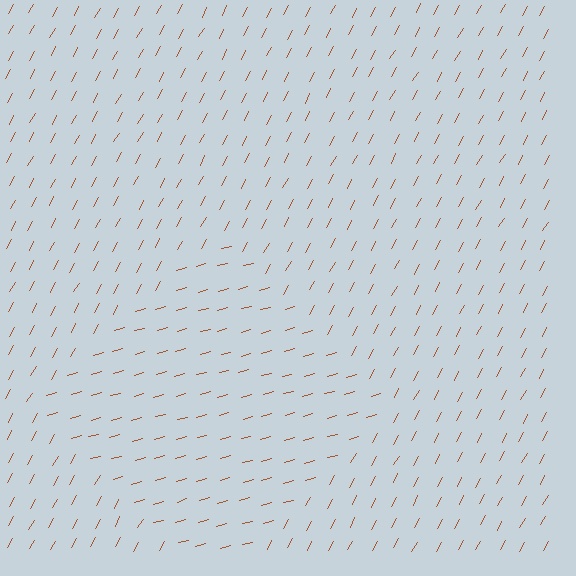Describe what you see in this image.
The image is filled with small brown line segments. A diamond region in the image has lines oriented differently from the surrounding lines, creating a visible texture boundary.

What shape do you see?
I see a diamond.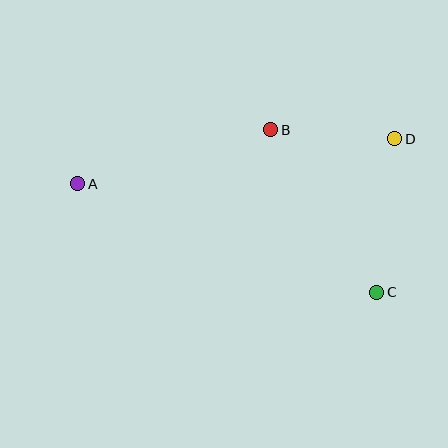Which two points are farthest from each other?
Points A and D are farthest from each other.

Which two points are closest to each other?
Points B and D are closest to each other.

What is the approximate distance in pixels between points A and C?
The distance between A and C is approximately 318 pixels.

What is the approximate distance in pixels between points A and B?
The distance between A and B is approximately 200 pixels.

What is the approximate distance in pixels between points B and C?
The distance between B and C is approximately 194 pixels.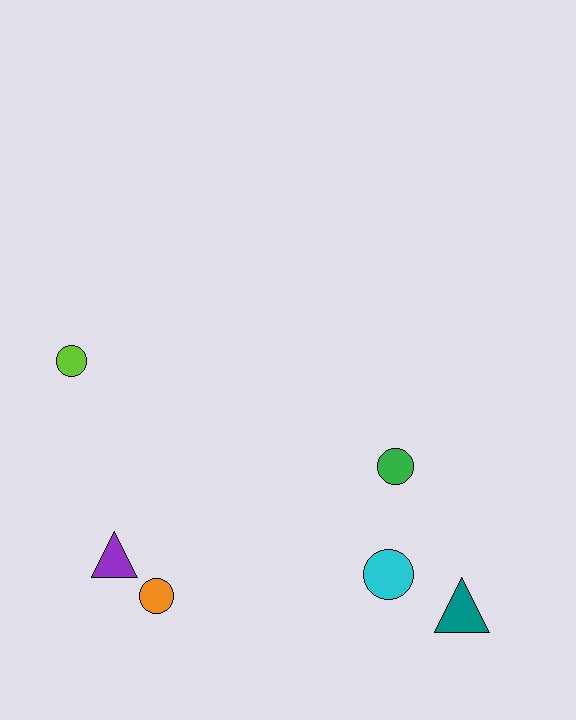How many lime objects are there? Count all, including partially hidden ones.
There is 1 lime object.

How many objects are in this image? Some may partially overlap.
There are 6 objects.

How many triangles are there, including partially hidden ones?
There are 2 triangles.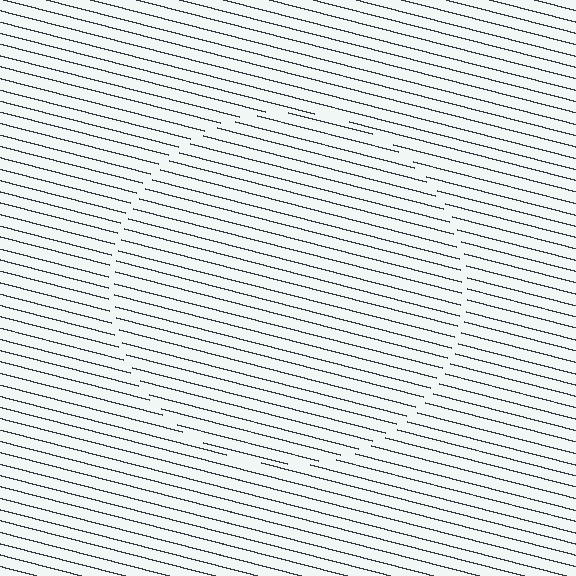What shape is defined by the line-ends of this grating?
An illusory circle. The interior of the shape contains the same grating, shifted by half a period — the contour is defined by the phase discontinuity where line-ends from the inner and outer gratings abut.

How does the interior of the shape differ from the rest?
The interior of the shape contains the same grating, shifted by half a period — the contour is defined by the phase discontinuity where line-ends from the inner and outer gratings abut.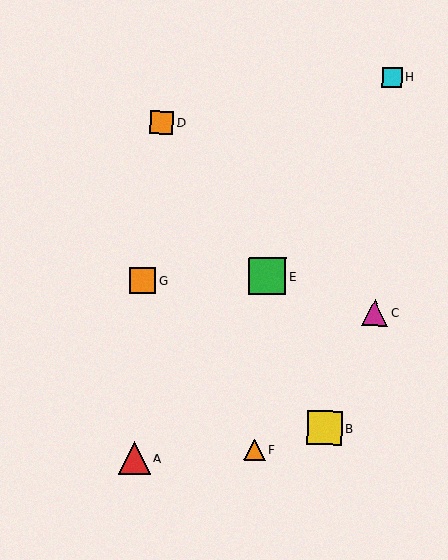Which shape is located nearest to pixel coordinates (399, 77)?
The cyan square (labeled H) at (392, 77) is nearest to that location.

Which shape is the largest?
The green square (labeled E) is the largest.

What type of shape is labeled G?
Shape G is an orange square.